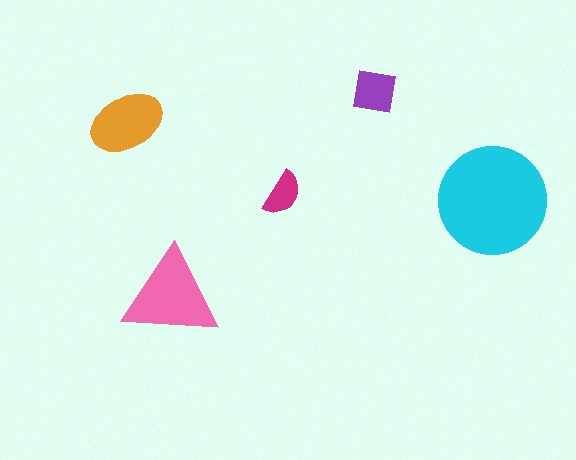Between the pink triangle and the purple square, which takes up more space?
The pink triangle.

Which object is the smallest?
The magenta semicircle.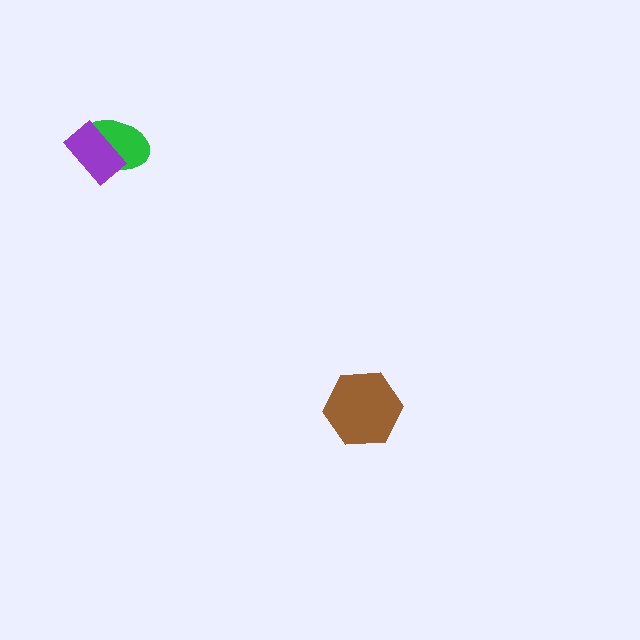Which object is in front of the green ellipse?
The purple rectangle is in front of the green ellipse.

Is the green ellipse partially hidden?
Yes, it is partially covered by another shape.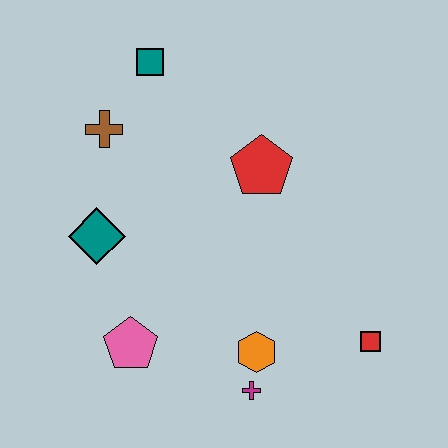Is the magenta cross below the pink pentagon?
Yes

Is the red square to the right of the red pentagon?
Yes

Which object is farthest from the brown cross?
The red square is farthest from the brown cross.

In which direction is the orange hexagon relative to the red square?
The orange hexagon is to the left of the red square.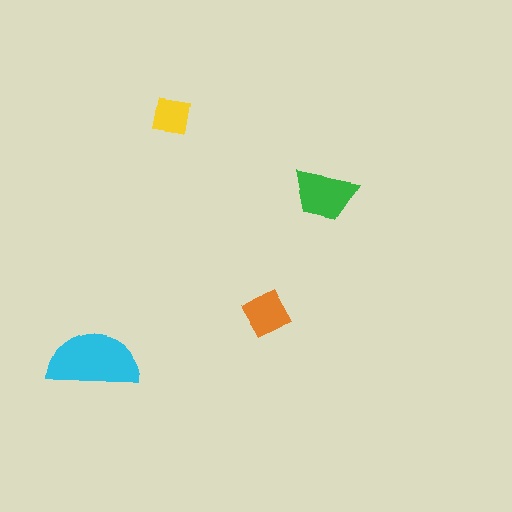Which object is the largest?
The cyan semicircle.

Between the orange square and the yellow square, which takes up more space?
The orange square.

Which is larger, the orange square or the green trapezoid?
The green trapezoid.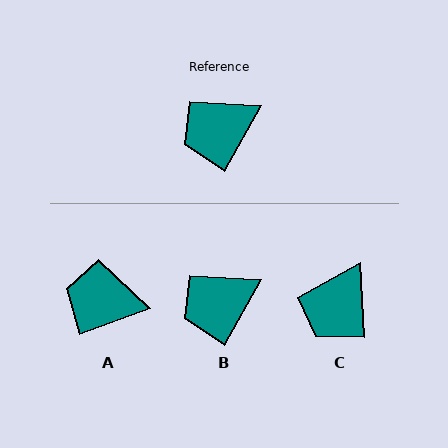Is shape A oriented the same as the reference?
No, it is off by about 40 degrees.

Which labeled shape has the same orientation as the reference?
B.